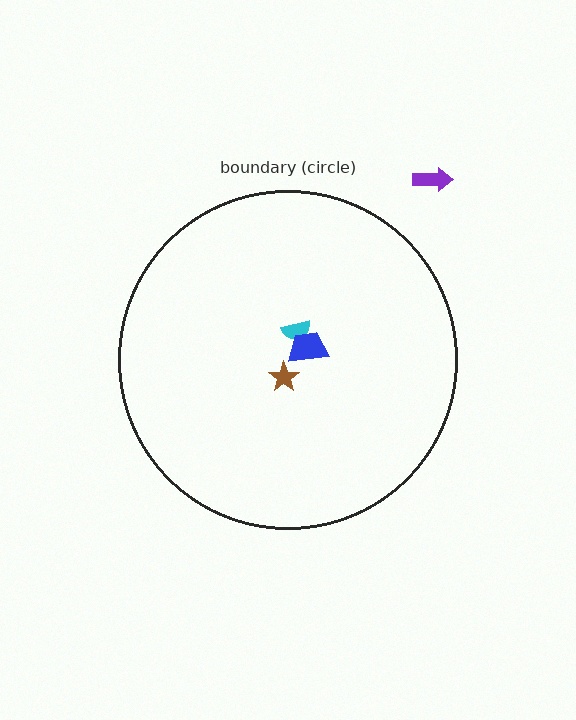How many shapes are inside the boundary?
3 inside, 1 outside.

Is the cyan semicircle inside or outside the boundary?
Inside.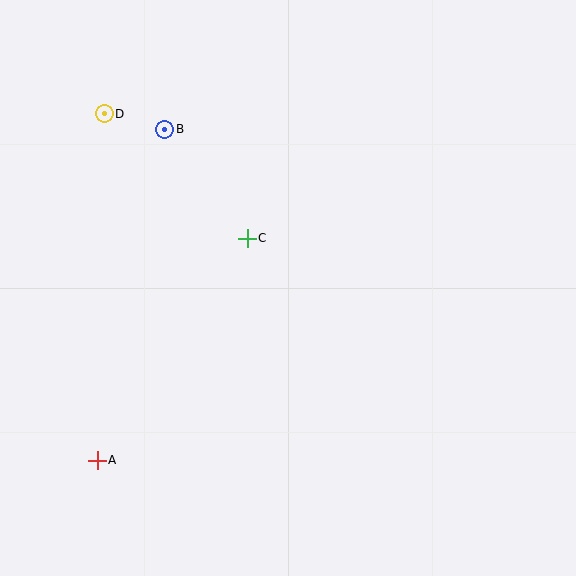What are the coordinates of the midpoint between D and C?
The midpoint between D and C is at (176, 176).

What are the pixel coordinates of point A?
Point A is at (97, 460).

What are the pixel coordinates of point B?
Point B is at (165, 129).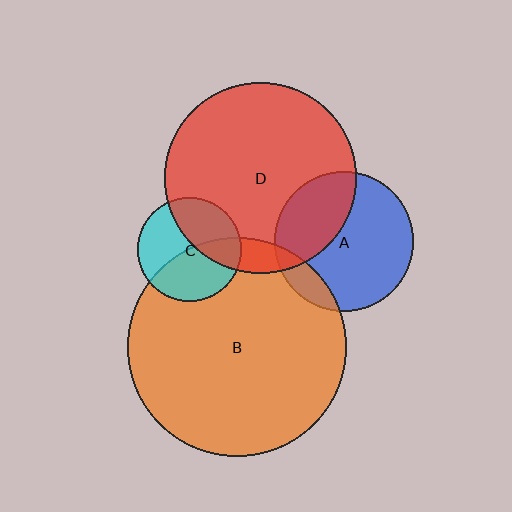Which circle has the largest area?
Circle B (orange).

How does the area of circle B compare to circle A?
Approximately 2.4 times.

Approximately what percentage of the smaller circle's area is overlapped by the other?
Approximately 35%.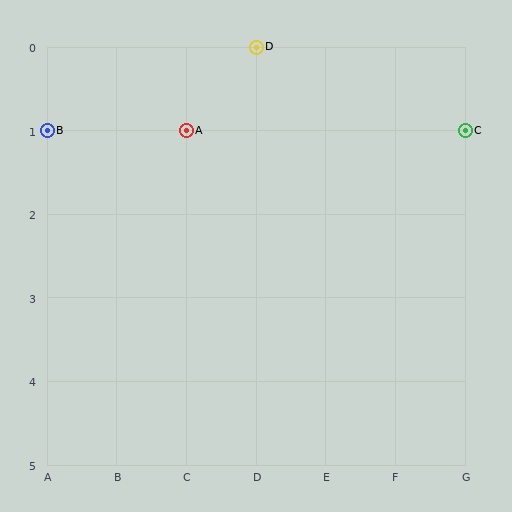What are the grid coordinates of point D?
Point D is at grid coordinates (D, 0).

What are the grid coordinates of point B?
Point B is at grid coordinates (A, 1).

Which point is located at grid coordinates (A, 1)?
Point B is at (A, 1).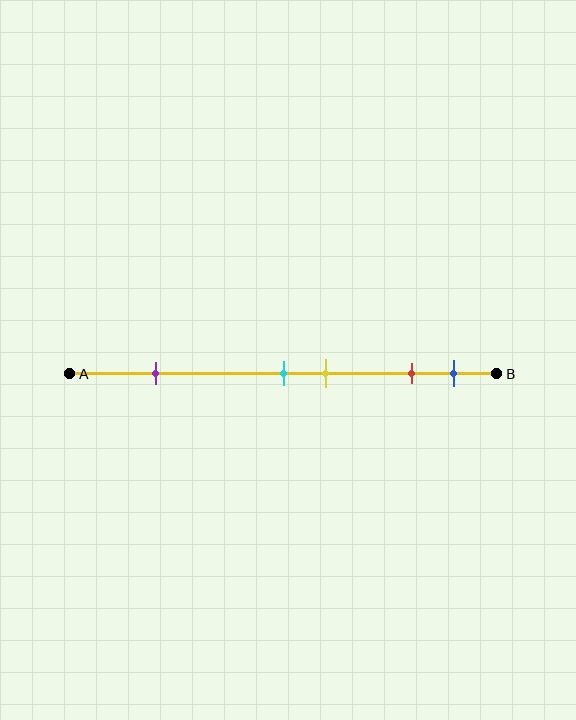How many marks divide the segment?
There are 5 marks dividing the segment.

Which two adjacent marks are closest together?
The cyan and yellow marks are the closest adjacent pair.